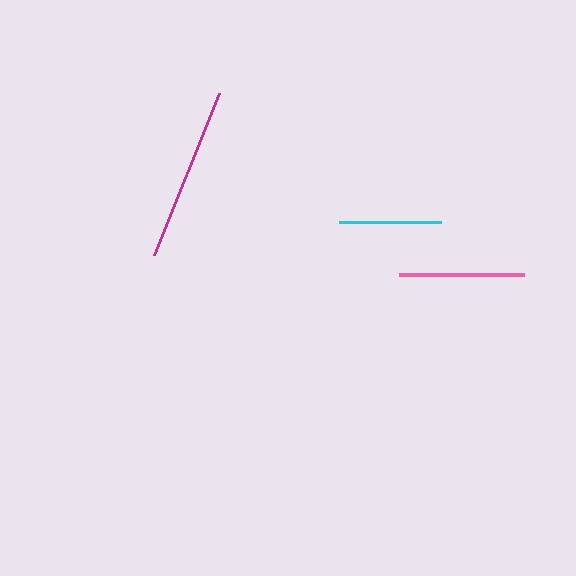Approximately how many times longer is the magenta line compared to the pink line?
The magenta line is approximately 1.4 times the length of the pink line.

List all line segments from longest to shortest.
From longest to shortest: magenta, pink, cyan.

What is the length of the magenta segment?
The magenta segment is approximately 175 pixels long.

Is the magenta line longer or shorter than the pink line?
The magenta line is longer than the pink line.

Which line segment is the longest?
The magenta line is the longest at approximately 175 pixels.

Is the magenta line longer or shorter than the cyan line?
The magenta line is longer than the cyan line.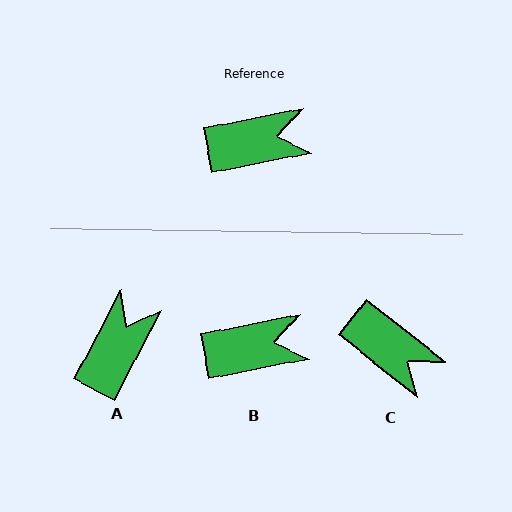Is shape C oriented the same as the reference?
No, it is off by about 50 degrees.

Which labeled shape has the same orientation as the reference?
B.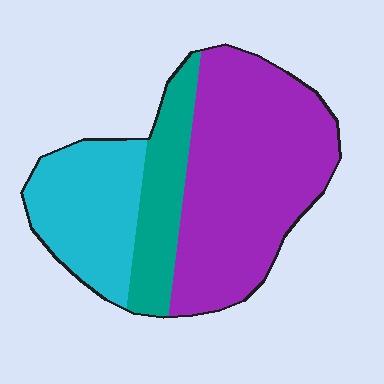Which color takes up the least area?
Teal, at roughly 20%.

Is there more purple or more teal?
Purple.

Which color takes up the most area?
Purple, at roughly 55%.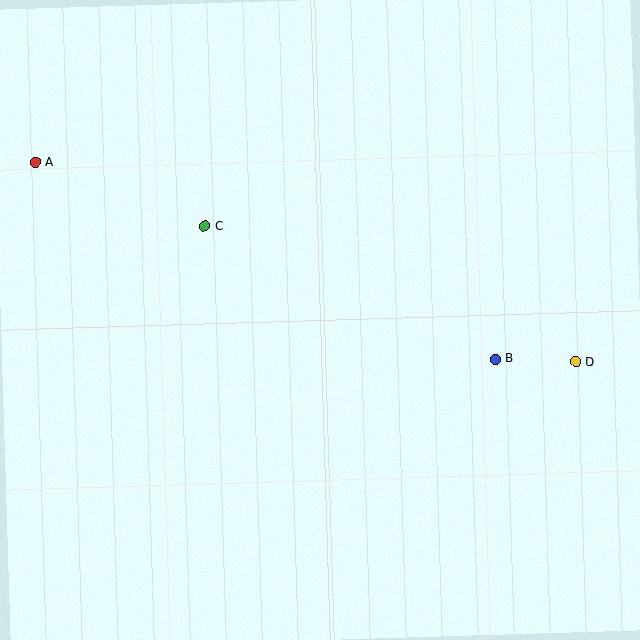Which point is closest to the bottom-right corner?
Point D is closest to the bottom-right corner.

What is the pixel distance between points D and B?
The distance between D and B is 80 pixels.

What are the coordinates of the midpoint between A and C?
The midpoint between A and C is at (120, 194).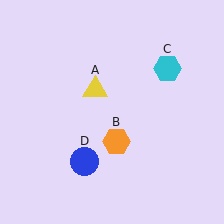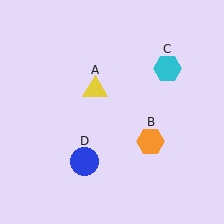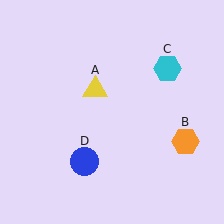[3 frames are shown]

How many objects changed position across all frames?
1 object changed position: orange hexagon (object B).